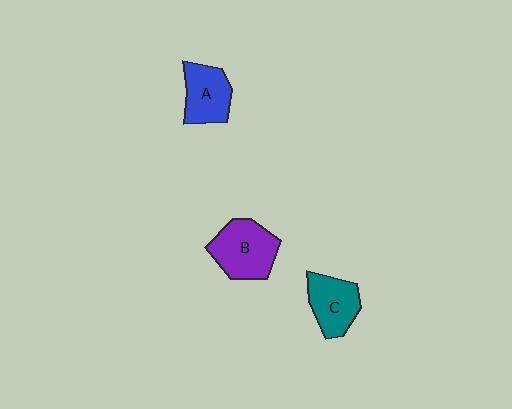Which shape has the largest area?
Shape B (purple).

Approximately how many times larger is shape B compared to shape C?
Approximately 1.2 times.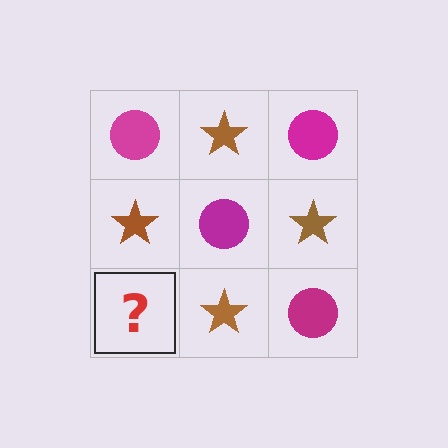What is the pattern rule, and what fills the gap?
The rule is that it alternates magenta circle and brown star in a checkerboard pattern. The gap should be filled with a magenta circle.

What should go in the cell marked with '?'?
The missing cell should contain a magenta circle.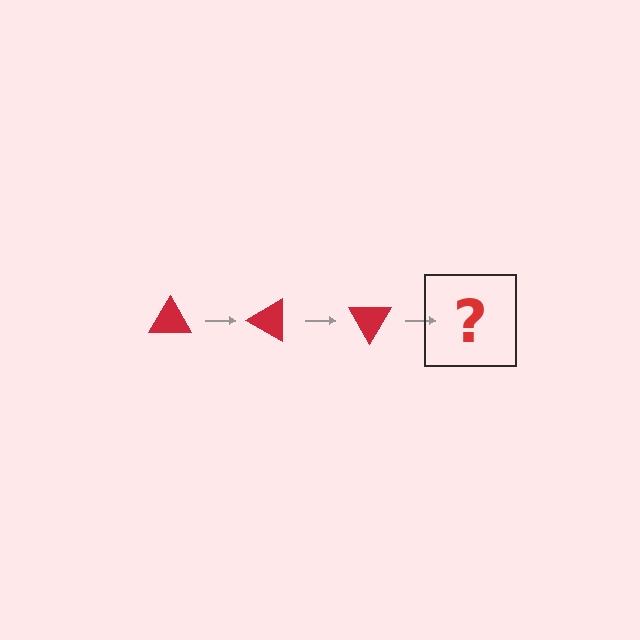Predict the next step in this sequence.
The next step is a red triangle rotated 90 degrees.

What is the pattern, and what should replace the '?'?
The pattern is that the triangle rotates 30 degrees each step. The '?' should be a red triangle rotated 90 degrees.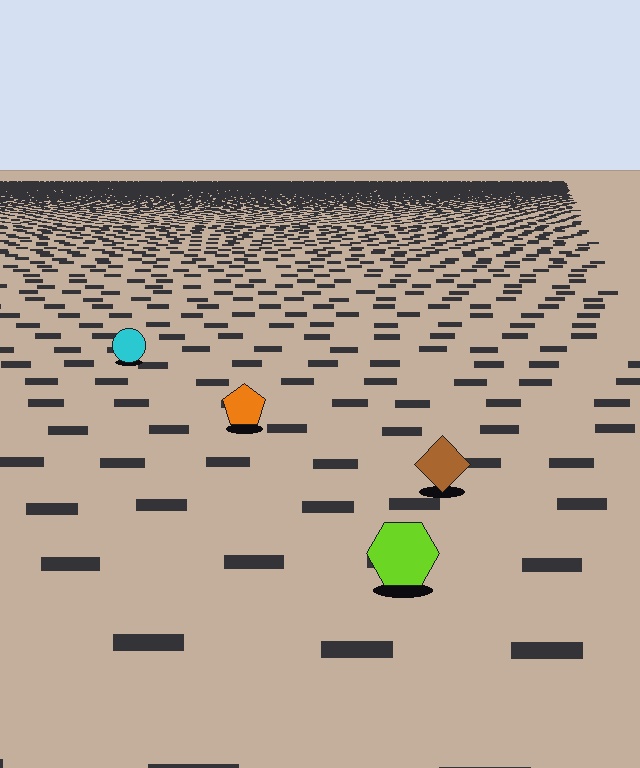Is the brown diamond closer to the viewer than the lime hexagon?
No. The lime hexagon is closer — you can tell from the texture gradient: the ground texture is coarser near it.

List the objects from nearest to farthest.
From nearest to farthest: the lime hexagon, the brown diamond, the orange pentagon, the cyan circle.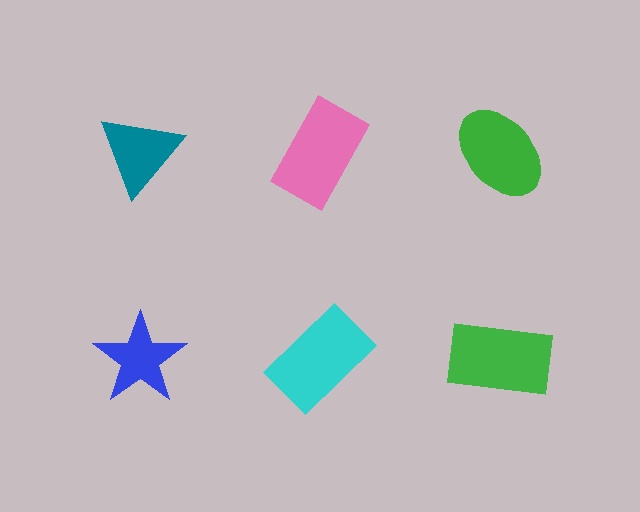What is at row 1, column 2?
A pink rectangle.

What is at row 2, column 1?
A blue star.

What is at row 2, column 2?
A cyan rectangle.